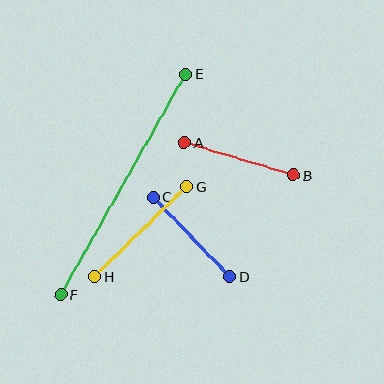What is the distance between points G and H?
The distance is approximately 129 pixels.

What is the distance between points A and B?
The distance is approximately 114 pixels.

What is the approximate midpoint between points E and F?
The midpoint is at approximately (123, 184) pixels.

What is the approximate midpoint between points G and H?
The midpoint is at approximately (141, 232) pixels.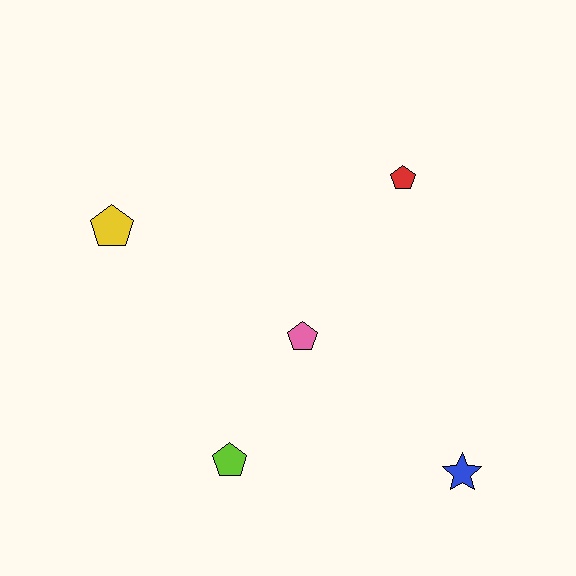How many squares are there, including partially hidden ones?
There are no squares.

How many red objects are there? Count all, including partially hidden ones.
There is 1 red object.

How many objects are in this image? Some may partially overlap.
There are 5 objects.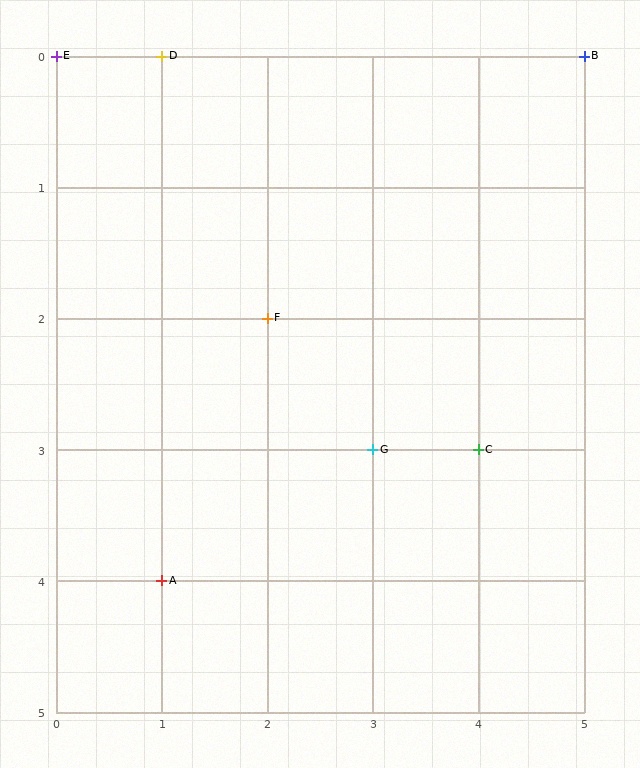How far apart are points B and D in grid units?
Points B and D are 4 columns apart.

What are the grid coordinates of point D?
Point D is at grid coordinates (1, 0).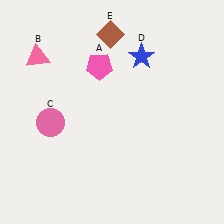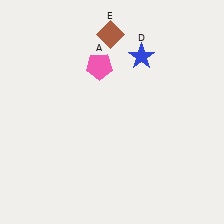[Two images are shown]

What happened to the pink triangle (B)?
The pink triangle (B) was removed in Image 2. It was in the top-left area of Image 1.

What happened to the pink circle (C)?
The pink circle (C) was removed in Image 2. It was in the bottom-left area of Image 1.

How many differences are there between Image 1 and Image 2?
There are 2 differences between the two images.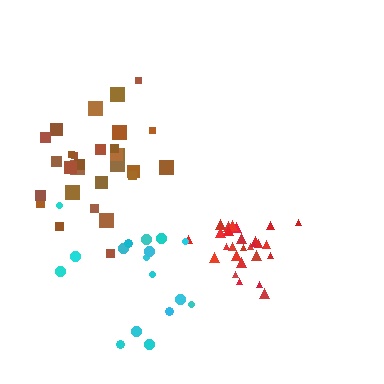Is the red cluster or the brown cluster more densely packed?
Red.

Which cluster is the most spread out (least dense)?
Cyan.